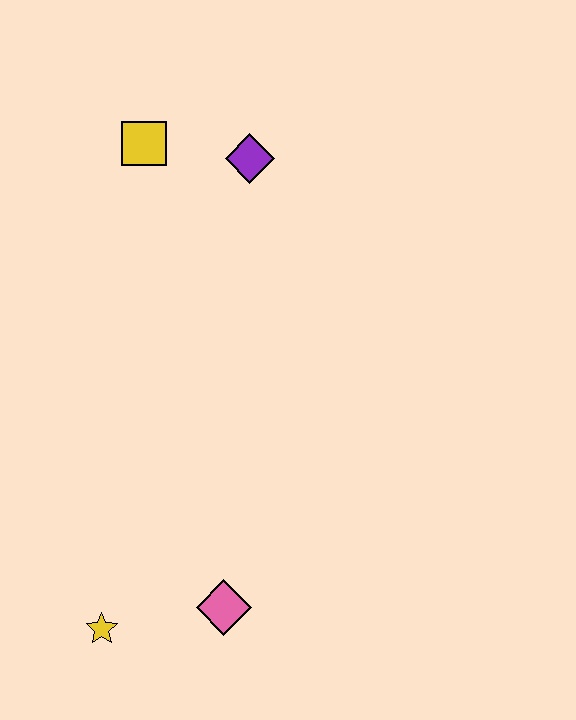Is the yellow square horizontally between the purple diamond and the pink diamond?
No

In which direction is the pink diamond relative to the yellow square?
The pink diamond is below the yellow square.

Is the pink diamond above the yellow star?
Yes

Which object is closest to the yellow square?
The purple diamond is closest to the yellow square.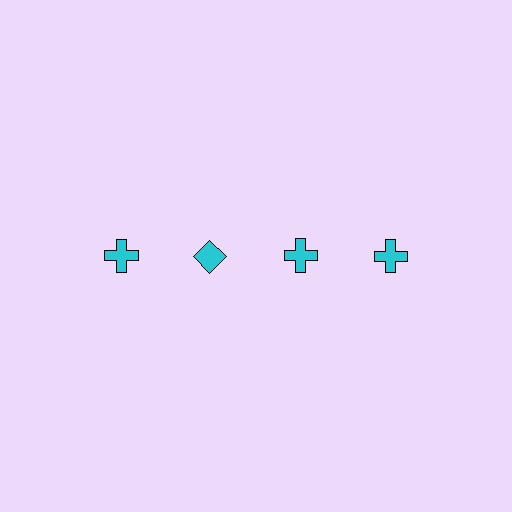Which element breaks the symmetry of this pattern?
The cyan diamond in the top row, second from left column breaks the symmetry. All other shapes are cyan crosses.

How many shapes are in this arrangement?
There are 4 shapes arranged in a grid pattern.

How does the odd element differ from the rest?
It has a different shape: diamond instead of cross.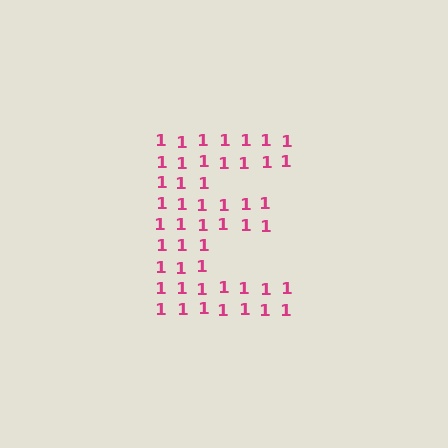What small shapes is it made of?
It is made of small digit 1's.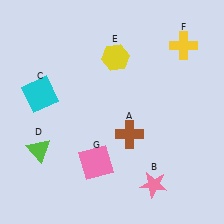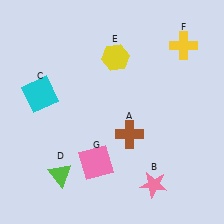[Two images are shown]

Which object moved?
The lime triangle (D) moved down.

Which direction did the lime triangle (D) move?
The lime triangle (D) moved down.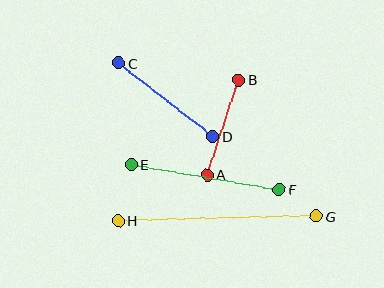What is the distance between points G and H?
The distance is approximately 198 pixels.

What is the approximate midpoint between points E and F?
The midpoint is at approximately (206, 177) pixels.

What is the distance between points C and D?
The distance is approximately 120 pixels.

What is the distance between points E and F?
The distance is approximately 150 pixels.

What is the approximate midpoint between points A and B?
The midpoint is at approximately (223, 127) pixels.